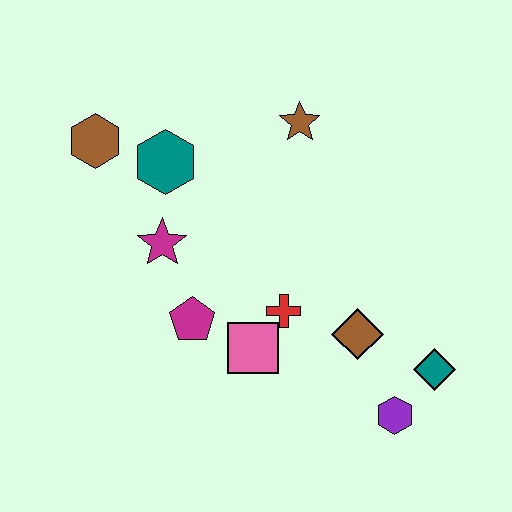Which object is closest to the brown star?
The teal hexagon is closest to the brown star.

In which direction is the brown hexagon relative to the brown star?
The brown hexagon is to the left of the brown star.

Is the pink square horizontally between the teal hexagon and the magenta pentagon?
No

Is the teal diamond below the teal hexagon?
Yes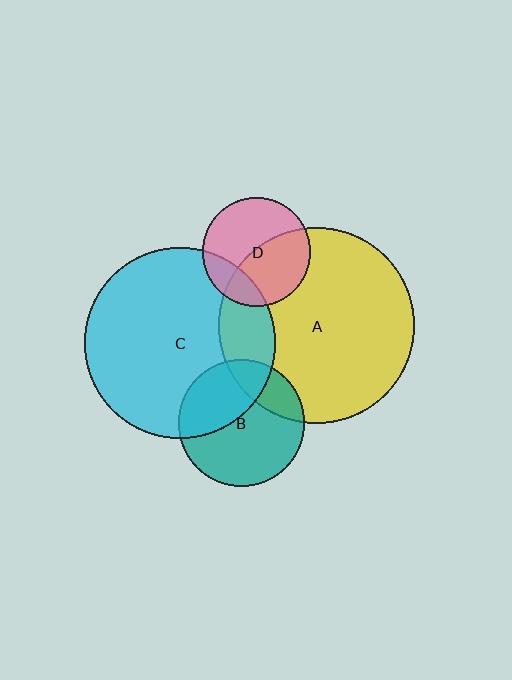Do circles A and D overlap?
Yes.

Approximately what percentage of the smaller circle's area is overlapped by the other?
Approximately 45%.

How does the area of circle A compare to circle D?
Approximately 3.3 times.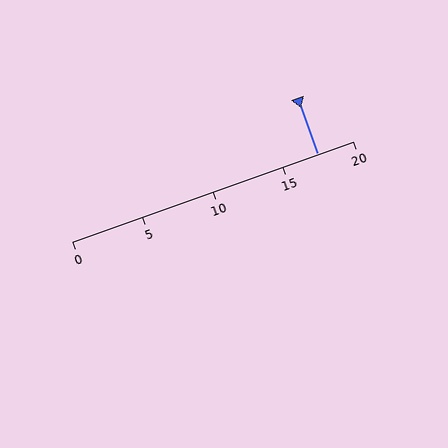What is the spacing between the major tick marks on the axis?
The major ticks are spaced 5 apart.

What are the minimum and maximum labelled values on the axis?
The axis runs from 0 to 20.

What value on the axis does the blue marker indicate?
The marker indicates approximately 17.5.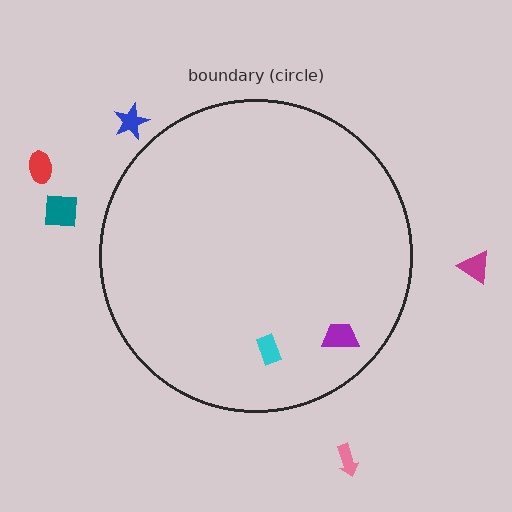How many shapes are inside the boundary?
2 inside, 5 outside.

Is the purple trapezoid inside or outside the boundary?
Inside.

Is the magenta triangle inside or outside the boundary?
Outside.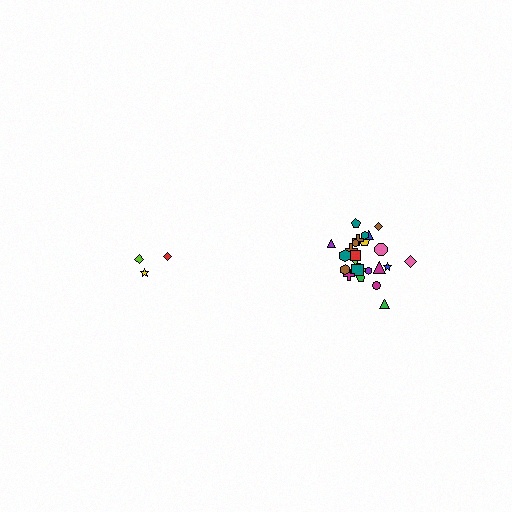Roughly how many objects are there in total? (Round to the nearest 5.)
Roughly 30 objects in total.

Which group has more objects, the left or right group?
The right group.